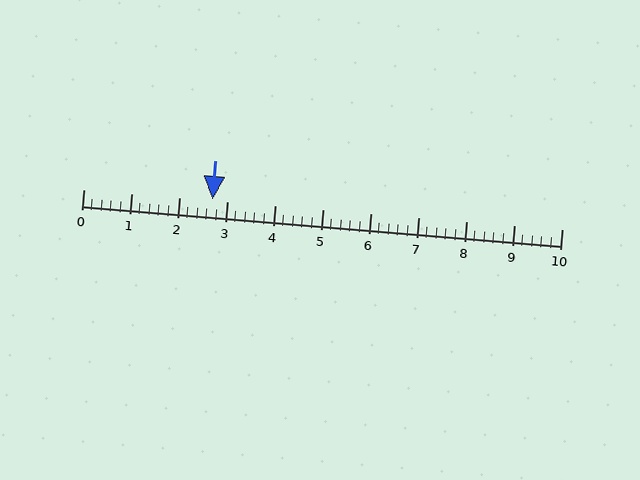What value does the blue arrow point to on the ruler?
The blue arrow points to approximately 2.7.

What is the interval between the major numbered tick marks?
The major tick marks are spaced 1 units apart.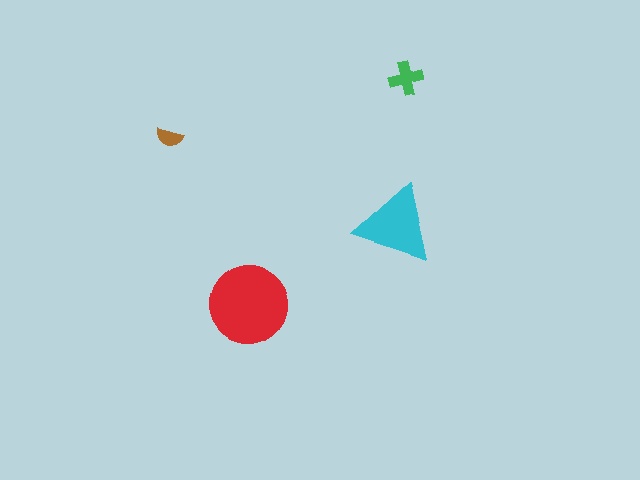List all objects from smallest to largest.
The brown semicircle, the green cross, the cyan triangle, the red circle.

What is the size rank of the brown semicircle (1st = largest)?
4th.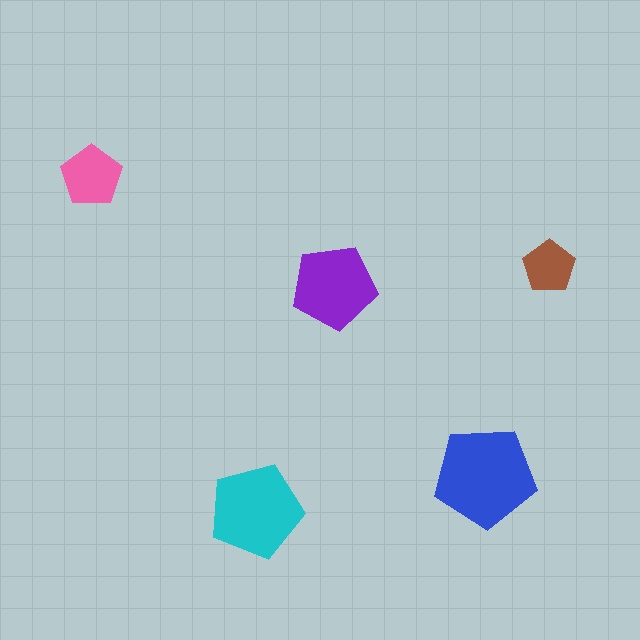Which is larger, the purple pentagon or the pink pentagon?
The purple one.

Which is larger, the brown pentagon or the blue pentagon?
The blue one.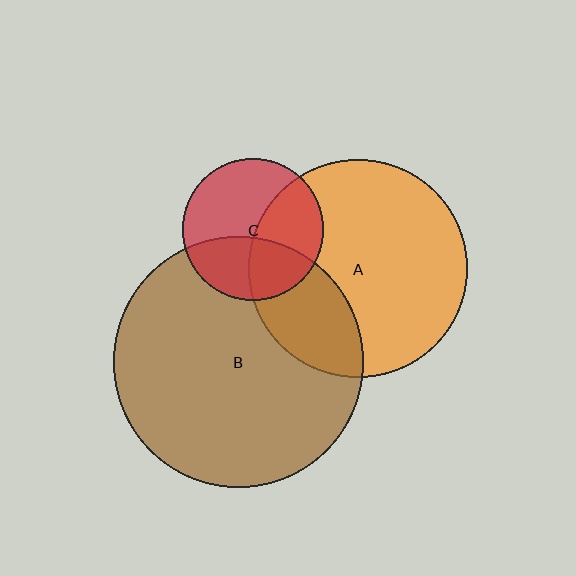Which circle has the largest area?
Circle B (brown).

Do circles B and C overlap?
Yes.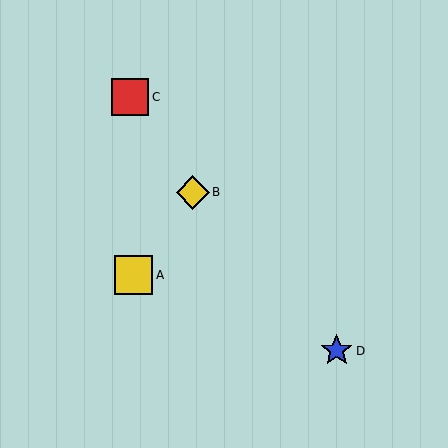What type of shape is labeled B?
Shape B is a yellow diamond.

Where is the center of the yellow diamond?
The center of the yellow diamond is at (193, 192).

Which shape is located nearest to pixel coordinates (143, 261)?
The yellow square (labeled A) at (134, 275) is nearest to that location.